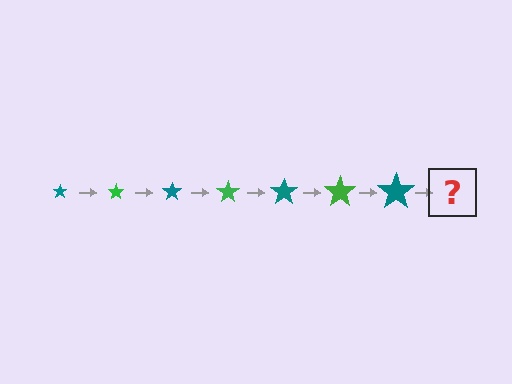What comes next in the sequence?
The next element should be a green star, larger than the previous one.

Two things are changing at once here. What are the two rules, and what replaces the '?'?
The two rules are that the star grows larger each step and the color cycles through teal and green. The '?' should be a green star, larger than the previous one.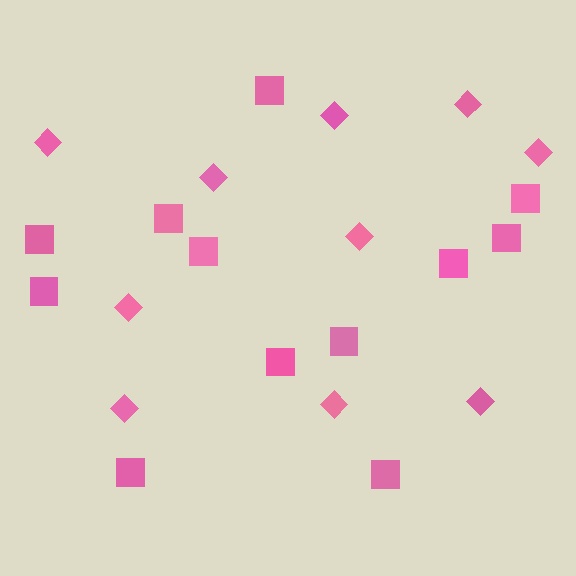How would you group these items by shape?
There are 2 groups: one group of diamonds (10) and one group of squares (12).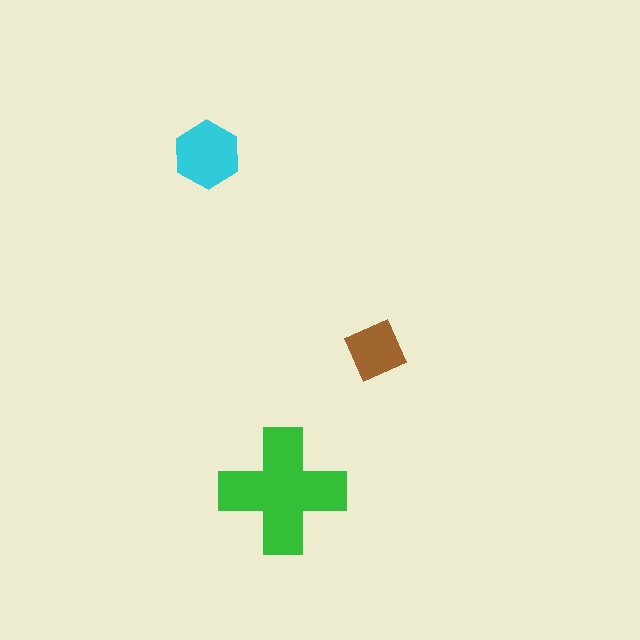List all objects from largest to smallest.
The green cross, the cyan hexagon, the brown diamond.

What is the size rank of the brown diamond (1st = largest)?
3rd.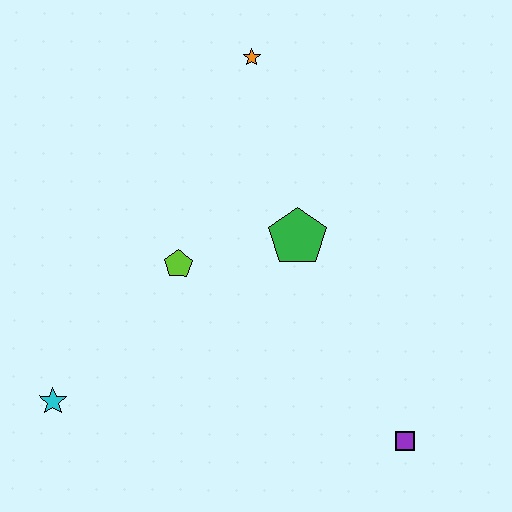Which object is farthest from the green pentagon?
The cyan star is farthest from the green pentagon.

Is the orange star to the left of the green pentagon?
Yes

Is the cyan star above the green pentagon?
No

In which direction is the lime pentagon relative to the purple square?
The lime pentagon is to the left of the purple square.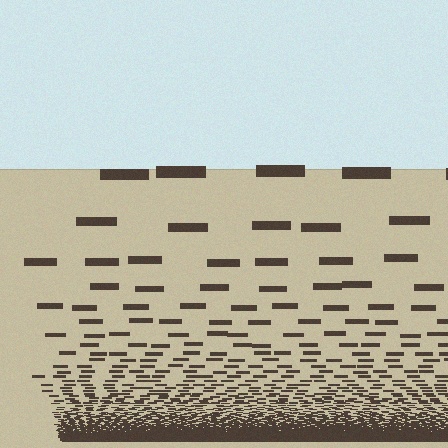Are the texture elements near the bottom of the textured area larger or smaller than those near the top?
Smaller. The gradient is inverted — elements near the bottom are smaller and denser.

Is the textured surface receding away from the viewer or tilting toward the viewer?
The surface appears to tilt toward the viewer. Texture elements get larger and sparser toward the top.